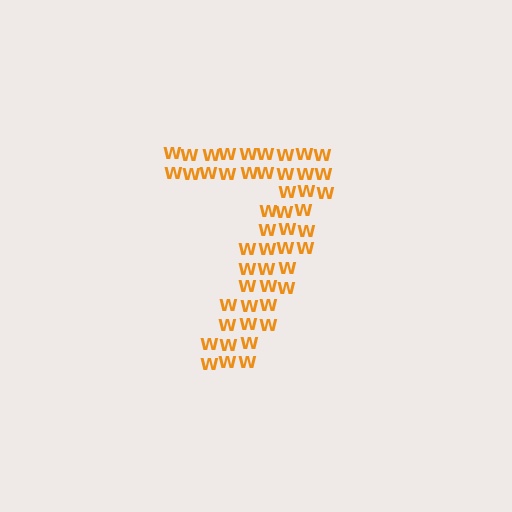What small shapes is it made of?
It is made of small letter W's.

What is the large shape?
The large shape is the digit 7.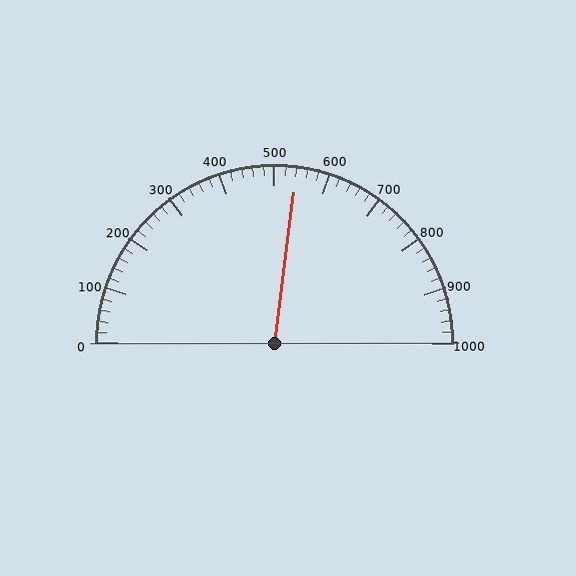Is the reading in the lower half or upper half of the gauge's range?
The reading is in the upper half of the range (0 to 1000).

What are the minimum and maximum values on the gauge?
The gauge ranges from 0 to 1000.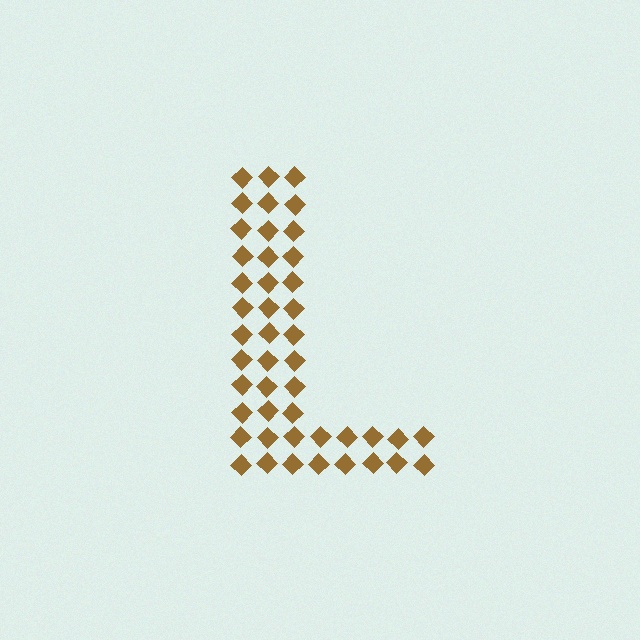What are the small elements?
The small elements are diamonds.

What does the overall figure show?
The overall figure shows the letter L.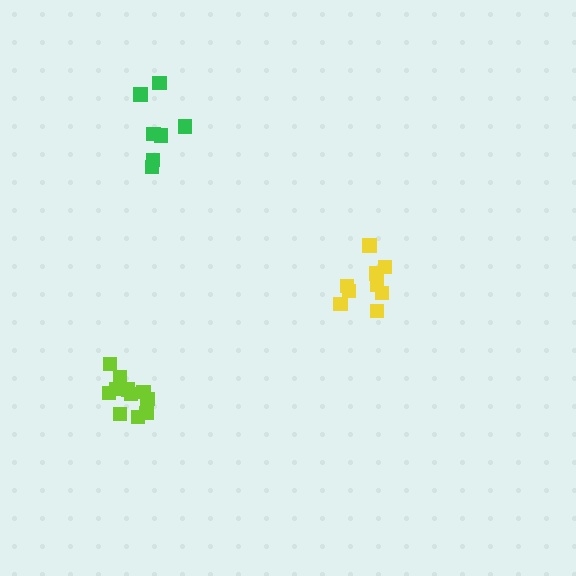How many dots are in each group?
Group 1: 9 dots, Group 2: 11 dots, Group 3: 7 dots (27 total).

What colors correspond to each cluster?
The clusters are colored: yellow, lime, green.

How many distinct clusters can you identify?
There are 3 distinct clusters.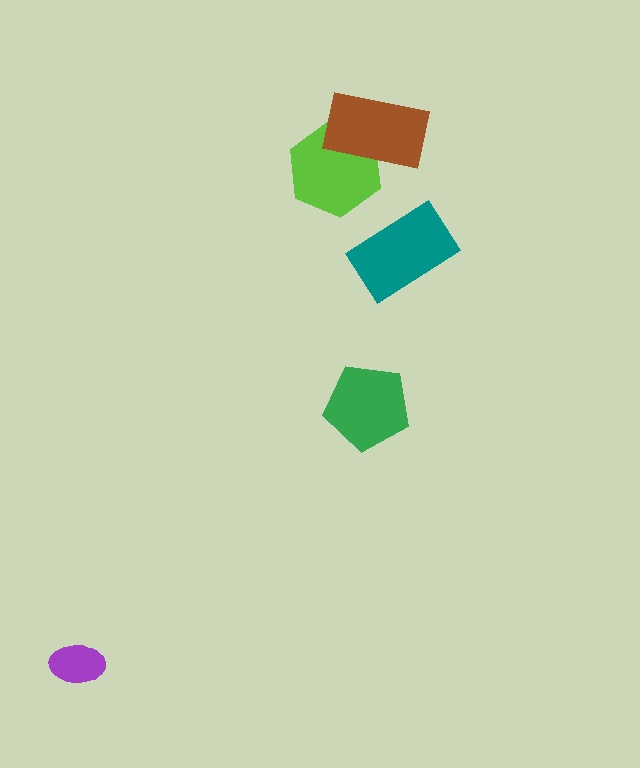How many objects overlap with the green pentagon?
0 objects overlap with the green pentagon.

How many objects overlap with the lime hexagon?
1 object overlaps with the lime hexagon.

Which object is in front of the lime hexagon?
The brown rectangle is in front of the lime hexagon.